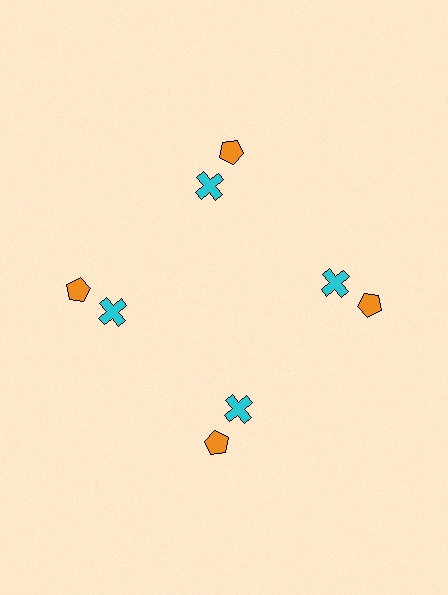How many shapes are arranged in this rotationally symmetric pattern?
There are 8 shapes, arranged in 4 groups of 2.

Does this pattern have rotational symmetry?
Yes, this pattern has 4-fold rotational symmetry. It looks the same after rotating 90 degrees around the center.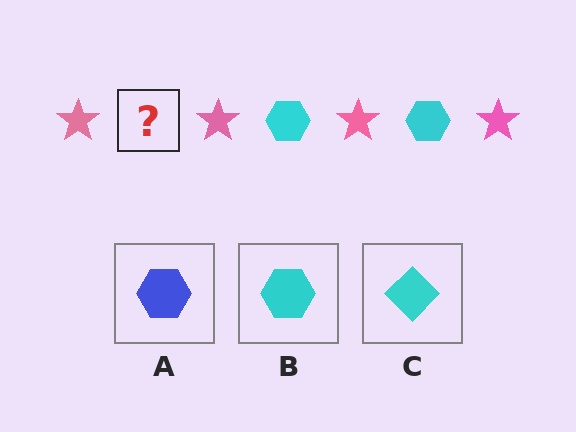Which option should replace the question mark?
Option B.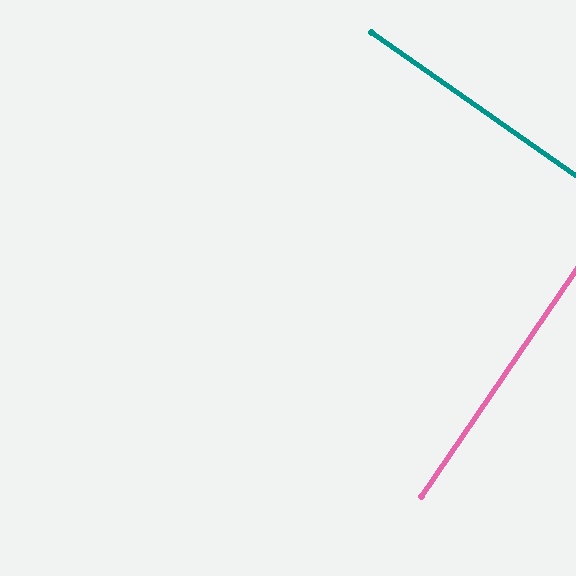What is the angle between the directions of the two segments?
Approximately 89 degrees.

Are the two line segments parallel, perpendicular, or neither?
Perpendicular — they meet at approximately 89°.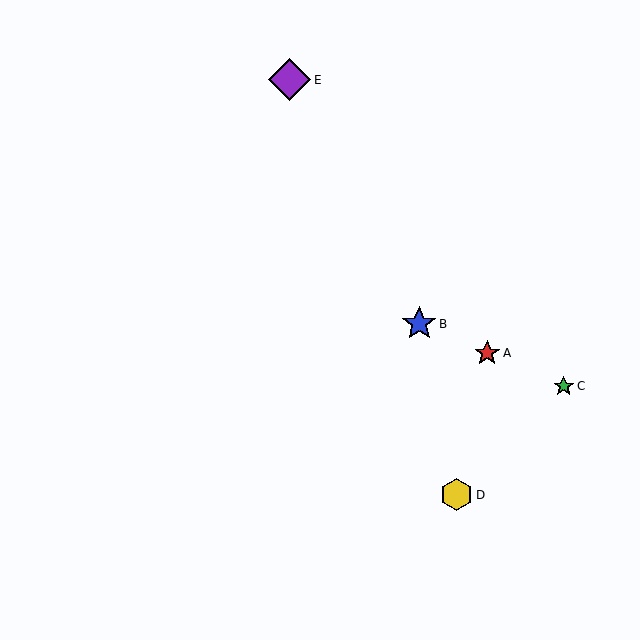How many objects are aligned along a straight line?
3 objects (A, B, C) are aligned along a straight line.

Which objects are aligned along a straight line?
Objects A, B, C are aligned along a straight line.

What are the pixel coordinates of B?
Object B is at (419, 324).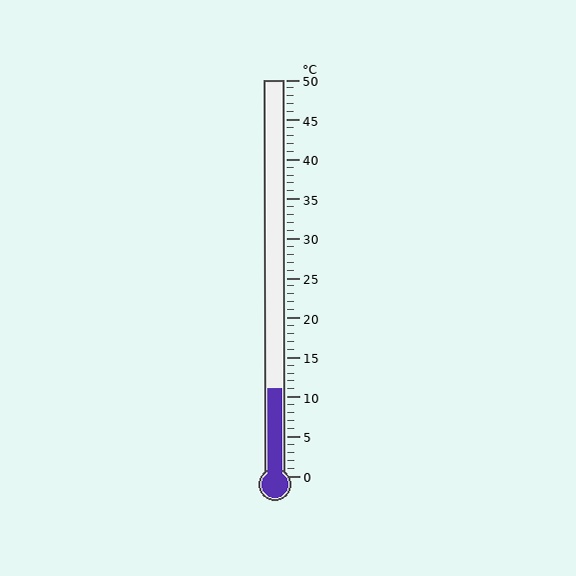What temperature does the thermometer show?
The thermometer shows approximately 11°C.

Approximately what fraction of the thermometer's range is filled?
The thermometer is filled to approximately 20% of its range.